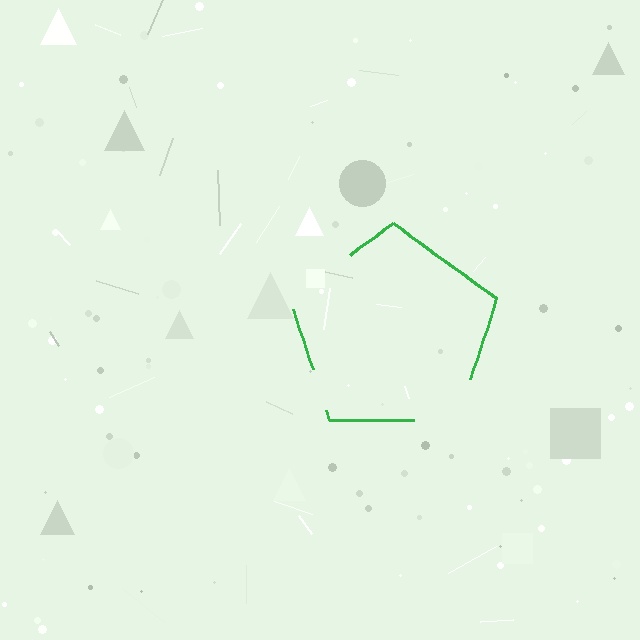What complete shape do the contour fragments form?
The contour fragments form a pentagon.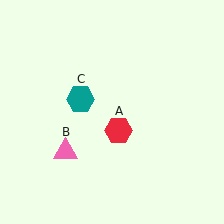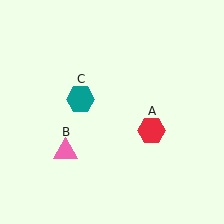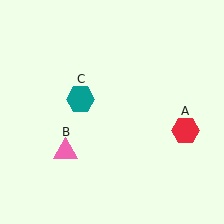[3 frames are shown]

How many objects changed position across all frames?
1 object changed position: red hexagon (object A).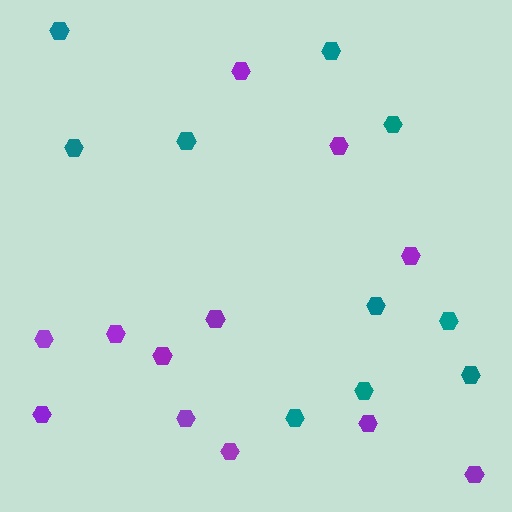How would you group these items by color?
There are 2 groups: one group of teal hexagons (10) and one group of purple hexagons (12).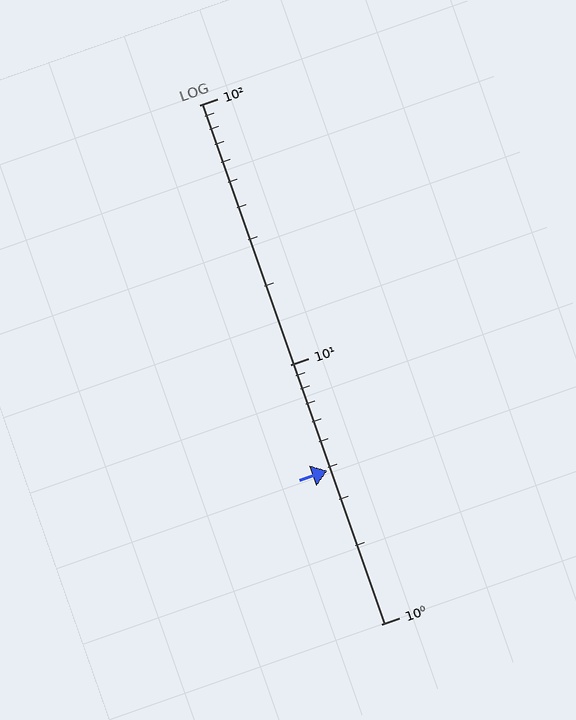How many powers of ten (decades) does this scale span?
The scale spans 2 decades, from 1 to 100.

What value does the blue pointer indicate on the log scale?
The pointer indicates approximately 3.9.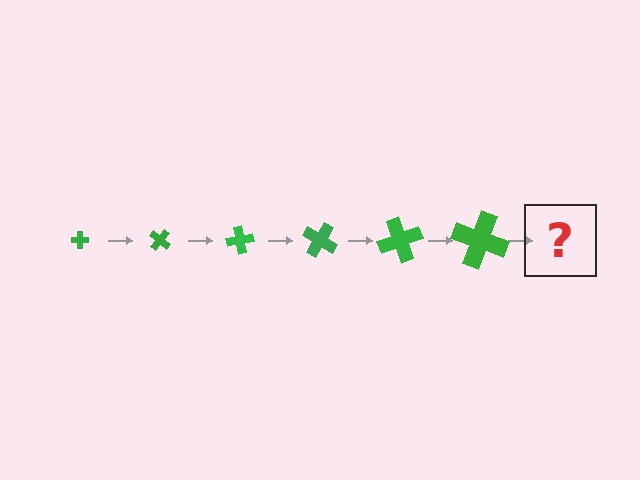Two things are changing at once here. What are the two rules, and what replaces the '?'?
The two rules are that the cross grows larger each step and it rotates 40 degrees each step. The '?' should be a cross, larger than the previous one and rotated 240 degrees from the start.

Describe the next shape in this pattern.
It should be a cross, larger than the previous one and rotated 240 degrees from the start.